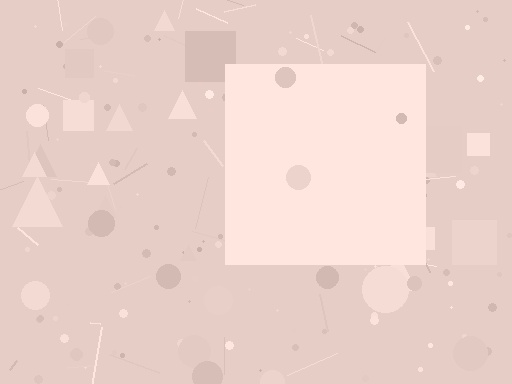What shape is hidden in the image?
A square is hidden in the image.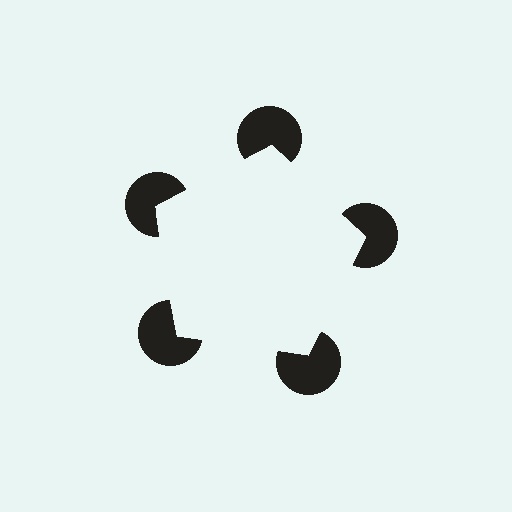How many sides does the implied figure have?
5 sides.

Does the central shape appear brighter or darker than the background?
It typically appears slightly brighter than the background, even though no actual brightness change is drawn.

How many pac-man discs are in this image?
There are 5 — one at each vertex of the illusory pentagon.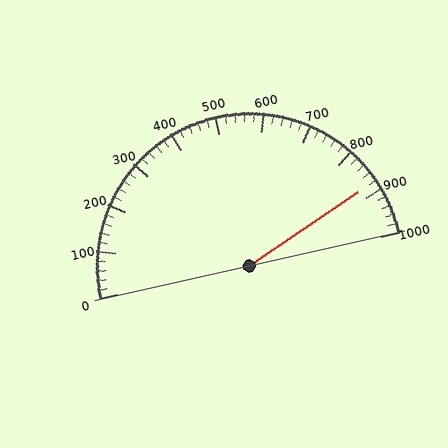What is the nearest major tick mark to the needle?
The nearest major tick mark is 900.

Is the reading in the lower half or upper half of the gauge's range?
The reading is in the upper half of the range (0 to 1000).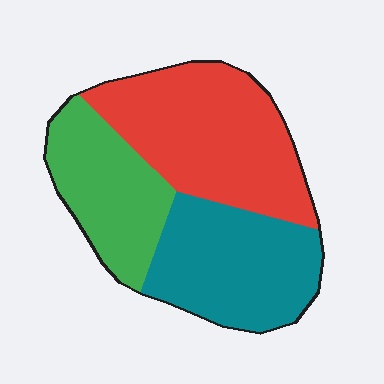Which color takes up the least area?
Green, at roughly 25%.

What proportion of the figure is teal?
Teal covers 33% of the figure.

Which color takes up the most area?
Red, at roughly 40%.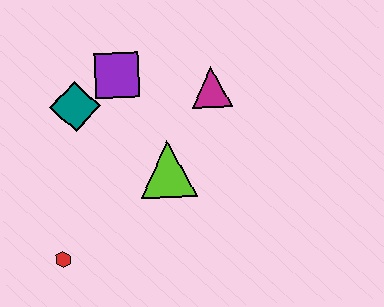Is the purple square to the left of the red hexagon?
No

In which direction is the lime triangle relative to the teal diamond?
The lime triangle is to the right of the teal diamond.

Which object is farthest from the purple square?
The red hexagon is farthest from the purple square.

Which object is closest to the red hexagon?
The lime triangle is closest to the red hexagon.